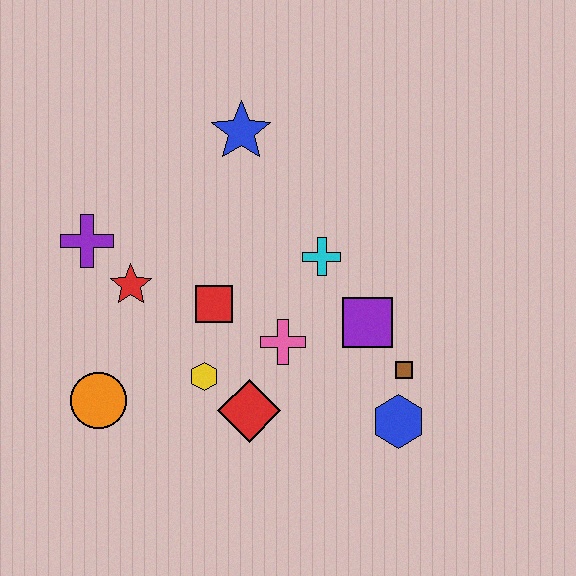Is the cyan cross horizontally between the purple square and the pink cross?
Yes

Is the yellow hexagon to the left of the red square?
Yes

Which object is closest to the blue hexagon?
The brown square is closest to the blue hexagon.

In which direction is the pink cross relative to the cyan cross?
The pink cross is below the cyan cross.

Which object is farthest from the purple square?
The purple cross is farthest from the purple square.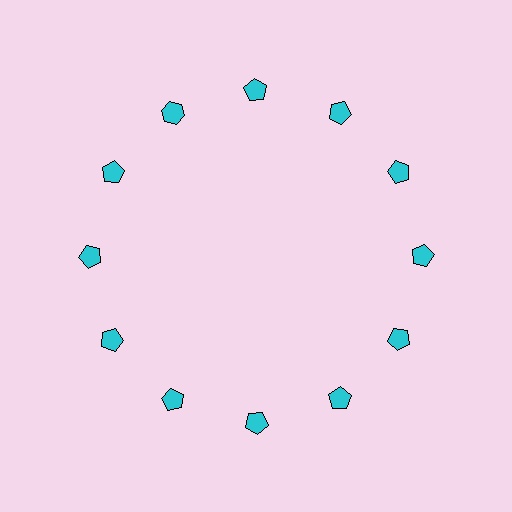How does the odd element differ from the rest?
It has a different shape: hexagon instead of pentagon.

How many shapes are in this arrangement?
There are 12 shapes arranged in a ring pattern.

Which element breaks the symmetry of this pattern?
The cyan hexagon at roughly the 11 o'clock position breaks the symmetry. All other shapes are cyan pentagons.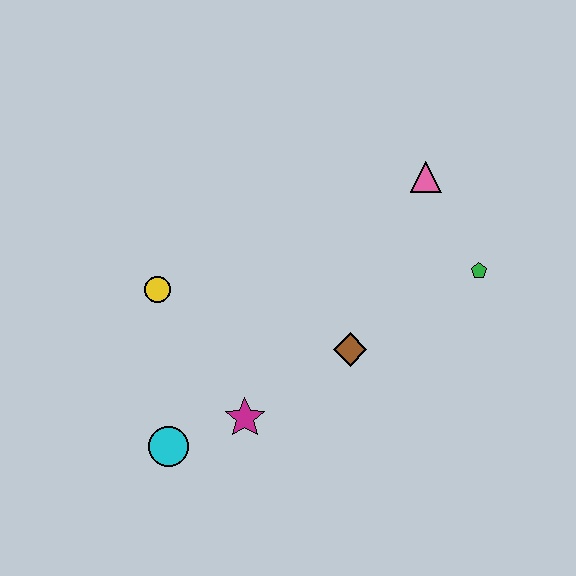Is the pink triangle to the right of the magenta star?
Yes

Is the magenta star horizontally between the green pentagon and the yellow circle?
Yes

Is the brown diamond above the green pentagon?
No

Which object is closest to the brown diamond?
The magenta star is closest to the brown diamond.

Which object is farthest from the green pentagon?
The cyan circle is farthest from the green pentagon.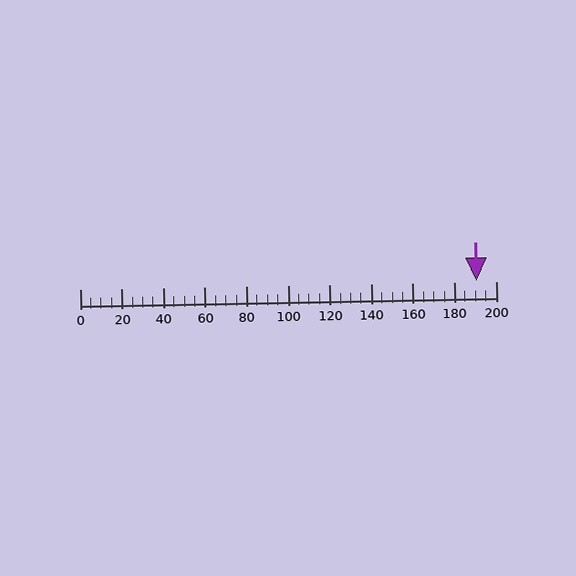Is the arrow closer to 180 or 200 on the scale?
The arrow is closer to 200.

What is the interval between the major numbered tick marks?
The major tick marks are spaced 20 units apart.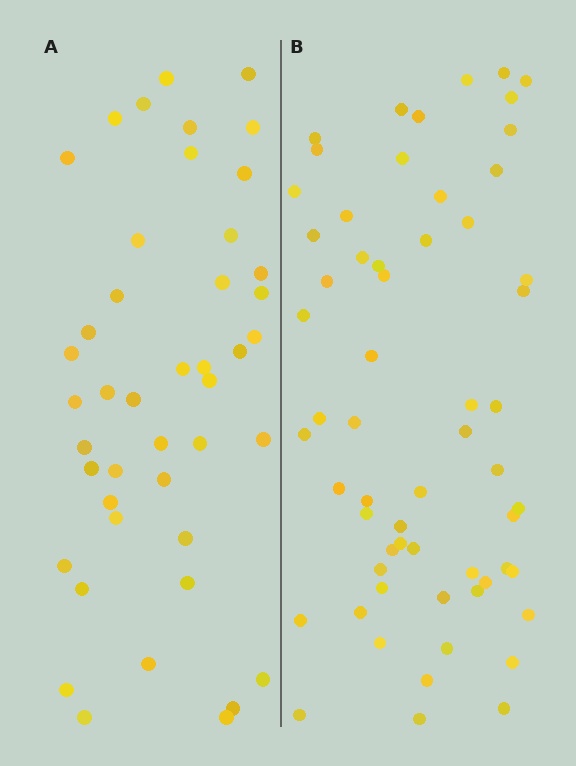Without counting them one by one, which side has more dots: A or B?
Region B (the right region) has more dots.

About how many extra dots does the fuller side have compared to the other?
Region B has approximately 15 more dots than region A.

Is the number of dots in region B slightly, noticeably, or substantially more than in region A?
Region B has noticeably more, but not dramatically so. The ratio is roughly 1.4 to 1.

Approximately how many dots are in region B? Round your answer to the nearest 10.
About 60 dots.